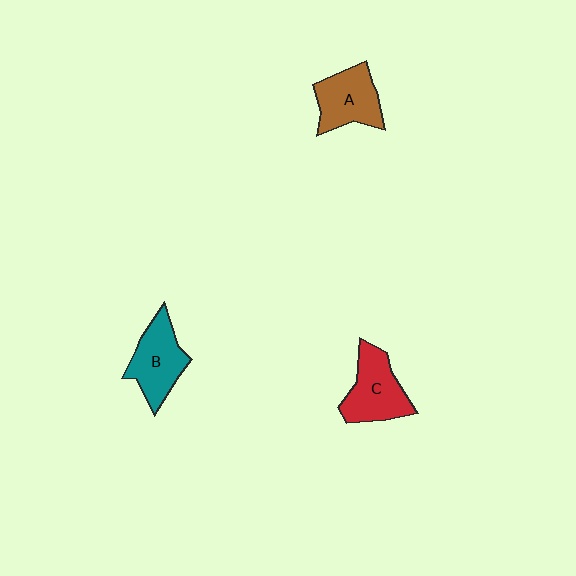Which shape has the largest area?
Shape C (red).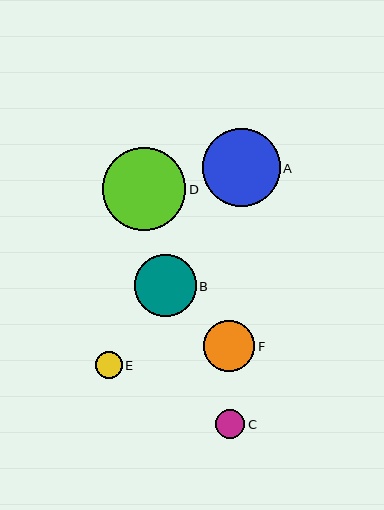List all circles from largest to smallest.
From largest to smallest: D, A, B, F, C, E.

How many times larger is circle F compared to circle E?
Circle F is approximately 1.9 times the size of circle E.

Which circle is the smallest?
Circle E is the smallest with a size of approximately 27 pixels.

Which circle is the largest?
Circle D is the largest with a size of approximately 84 pixels.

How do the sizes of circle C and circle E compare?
Circle C and circle E are approximately the same size.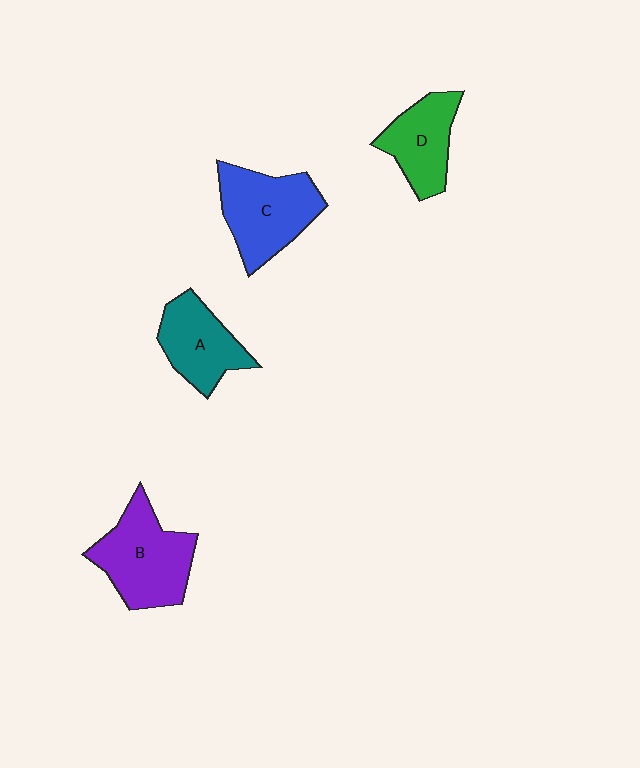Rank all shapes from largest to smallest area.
From largest to smallest: B (purple), C (blue), A (teal), D (green).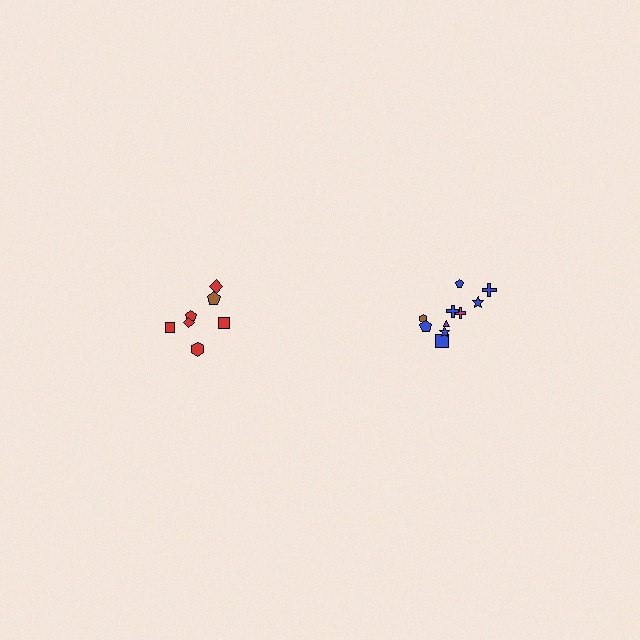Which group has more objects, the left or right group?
The right group.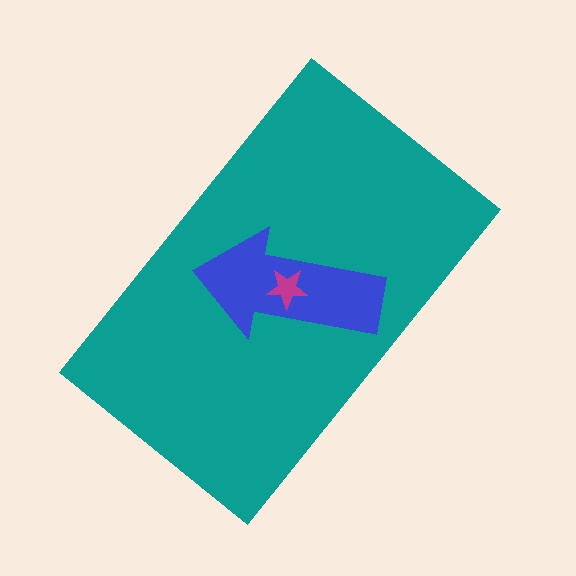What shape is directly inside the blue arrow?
The magenta star.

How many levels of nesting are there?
3.